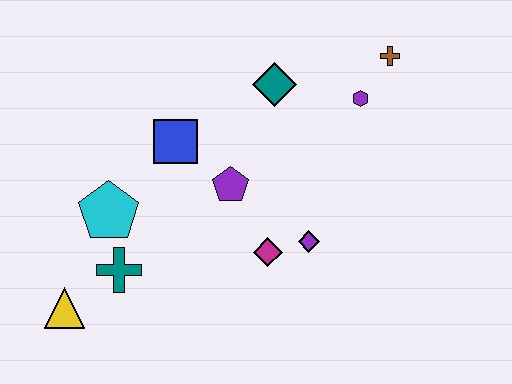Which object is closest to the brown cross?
The purple hexagon is closest to the brown cross.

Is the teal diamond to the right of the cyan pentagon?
Yes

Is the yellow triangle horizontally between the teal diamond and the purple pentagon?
No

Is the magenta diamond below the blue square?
Yes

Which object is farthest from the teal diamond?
The yellow triangle is farthest from the teal diamond.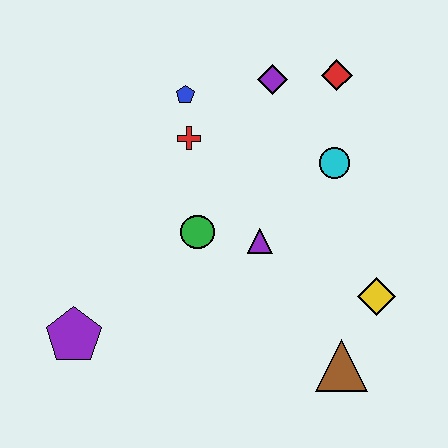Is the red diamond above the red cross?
Yes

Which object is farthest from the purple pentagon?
The red diamond is farthest from the purple pentagon.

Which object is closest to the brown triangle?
The yellow diamond is closest to the brown triangle.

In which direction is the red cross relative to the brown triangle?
The red cross is above the brown triangle.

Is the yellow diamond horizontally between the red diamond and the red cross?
No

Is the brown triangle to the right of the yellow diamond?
No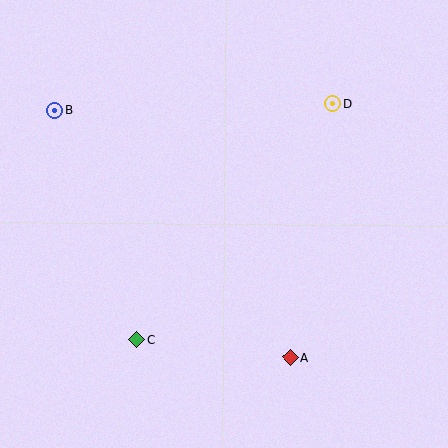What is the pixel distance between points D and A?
The distance between D and A is 257 pixels.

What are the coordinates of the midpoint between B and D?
The midpoint between B and D is at (194, 107).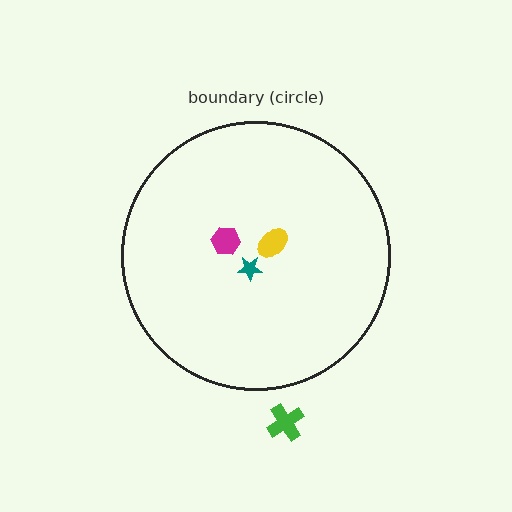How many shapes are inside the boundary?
3 inside, 1 outside.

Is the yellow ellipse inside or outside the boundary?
Inside.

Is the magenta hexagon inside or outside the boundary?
Inside.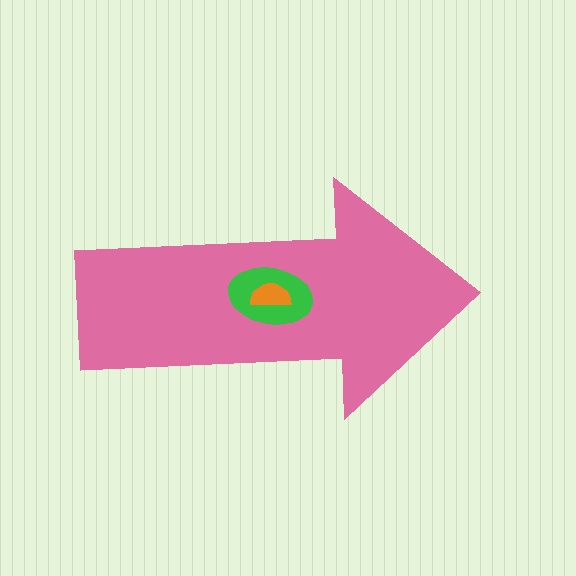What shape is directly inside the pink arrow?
The green ellipse.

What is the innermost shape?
The orange semicircle.